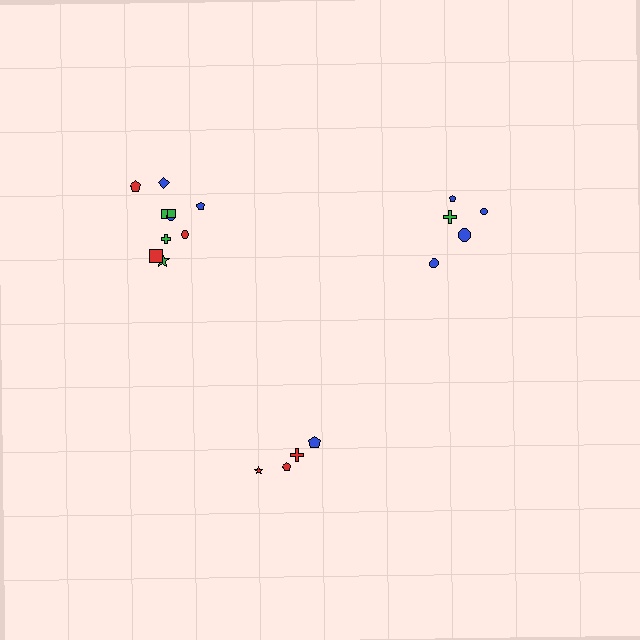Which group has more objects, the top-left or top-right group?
The top-left group.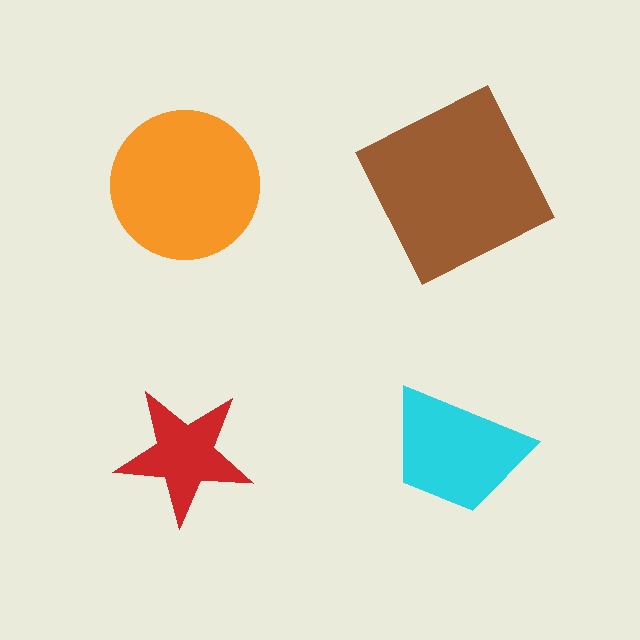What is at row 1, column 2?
A brown square.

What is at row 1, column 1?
An orange circle.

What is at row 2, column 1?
A red star.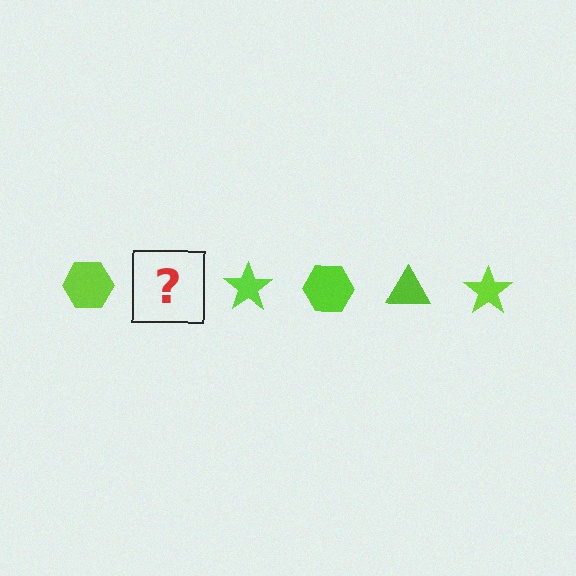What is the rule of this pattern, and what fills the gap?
The rule is that the pattern cycles through hexagon, triangle, star shapes in lime. The gap should be filled with a lime triangle.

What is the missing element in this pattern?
The missing element is a lime triangle.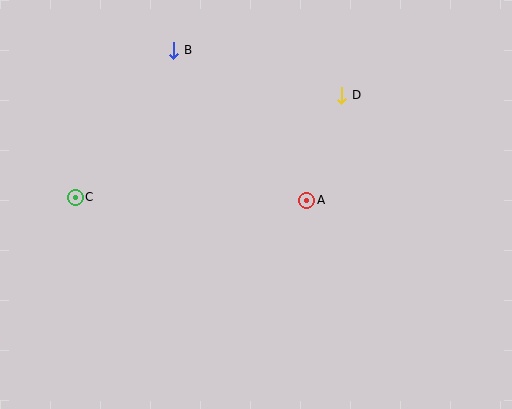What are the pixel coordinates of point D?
Point D is at (342, 95).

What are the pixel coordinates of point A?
Point A is at (307, 200).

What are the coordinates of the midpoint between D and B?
The midpoint between D and B is at (258, 73).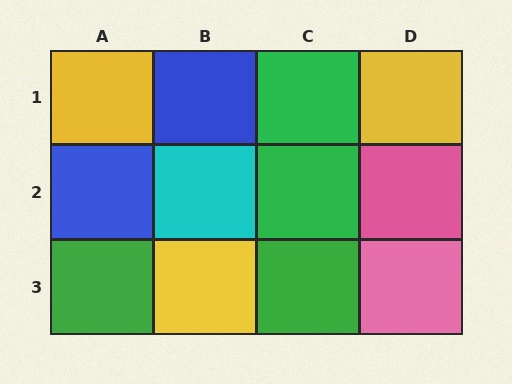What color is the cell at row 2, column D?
Pink.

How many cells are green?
4 cells are green.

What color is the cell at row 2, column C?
Green.